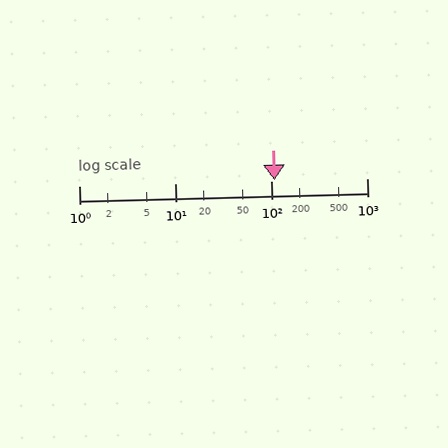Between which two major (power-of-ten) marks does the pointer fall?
The pointer is between 100 and 1000.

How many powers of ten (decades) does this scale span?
The scale spans 3 decades, from 1 to 1000.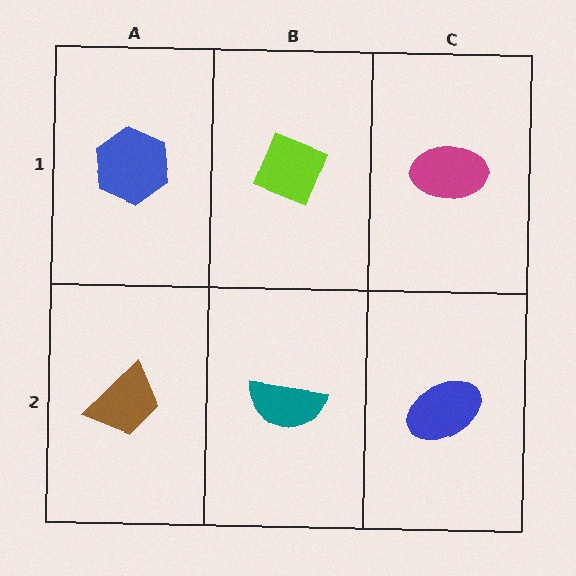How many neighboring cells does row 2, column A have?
2.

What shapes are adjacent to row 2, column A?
A blue hexagon (row 1, column A), a teal semicircle (row 2, column B).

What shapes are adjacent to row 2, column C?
A magenta ellipse (row 1, column C), a teal semicircle (row 2, column B).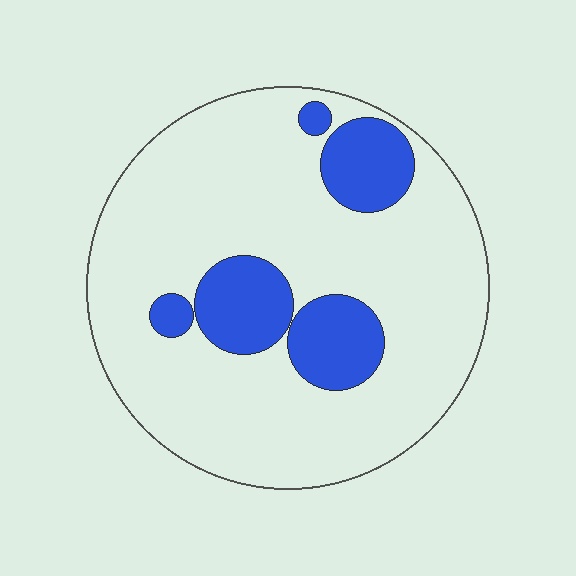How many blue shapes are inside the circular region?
5.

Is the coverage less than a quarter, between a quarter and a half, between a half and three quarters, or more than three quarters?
Less than a quarter.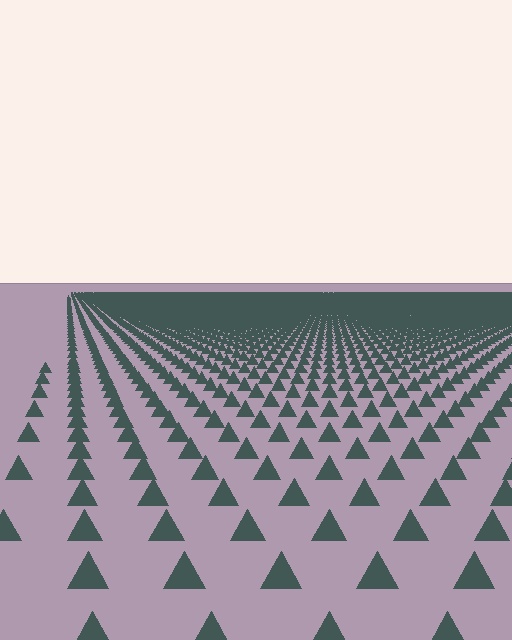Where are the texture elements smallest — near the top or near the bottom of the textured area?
Near the top.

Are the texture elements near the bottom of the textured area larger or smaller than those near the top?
Larger. Near the bottom, elements are closer to the viewer and appear at a bigger on-screen size.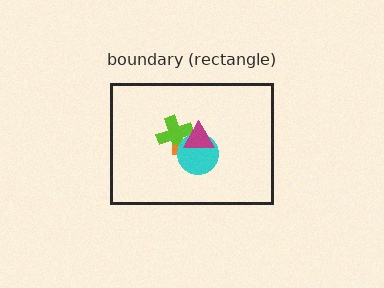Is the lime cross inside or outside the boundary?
Inside.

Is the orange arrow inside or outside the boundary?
Inside.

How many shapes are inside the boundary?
4 inside, 0 outside.